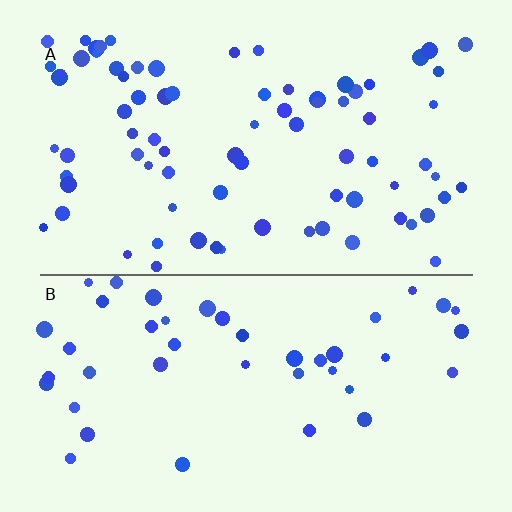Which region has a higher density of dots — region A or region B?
A (the top).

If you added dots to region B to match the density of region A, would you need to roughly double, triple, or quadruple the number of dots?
Approximately double.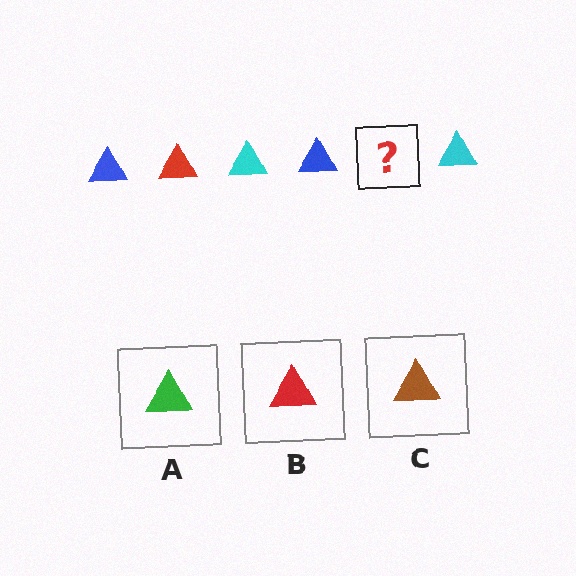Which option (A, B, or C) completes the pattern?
B.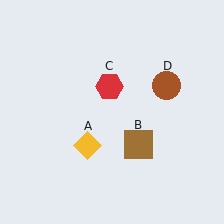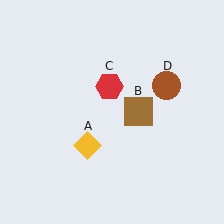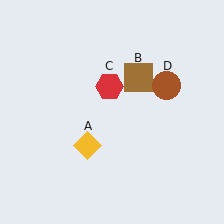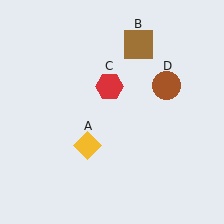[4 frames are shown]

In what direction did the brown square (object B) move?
The brown square (object B) moved up.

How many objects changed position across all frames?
1 object changed position: brown square (object B).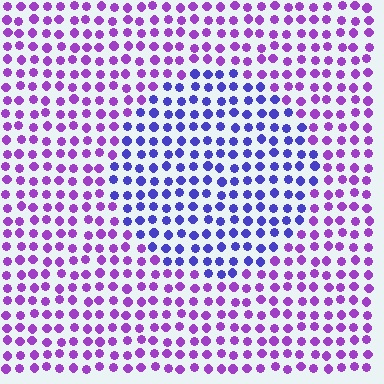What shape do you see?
I see a circle.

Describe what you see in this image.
The image is filled with small purple elements in a uniform arrangement. A circle-shaped region is visible where the elements are tinted to a slightly different hue, forming a subtle color boundary.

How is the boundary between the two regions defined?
The boundary is defined purely by a slight shift in hue (about 40 degrees). Spacing, size, and orientation are identical on both sides.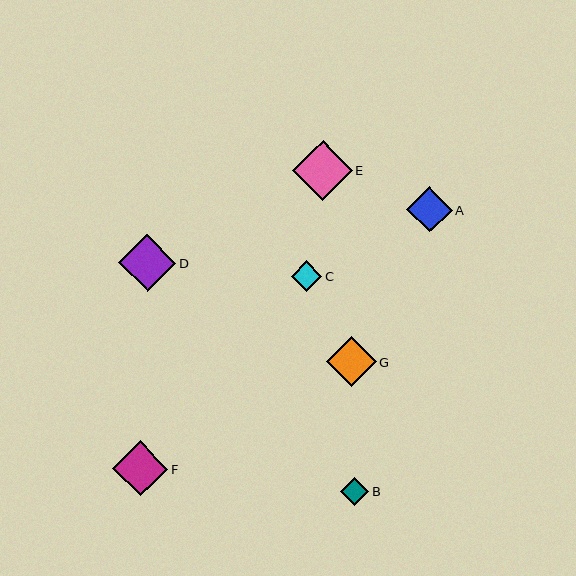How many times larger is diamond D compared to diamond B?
Diamond D is approximately 2.1 times the size of diamond B.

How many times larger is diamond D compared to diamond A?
Diamond D is approximately 1.3 times the size of diamond A.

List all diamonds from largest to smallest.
From largest to smallest: E, D, F, G, A, C, B.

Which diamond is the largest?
Diamond E is the largest with a size of approximately 59 pixels.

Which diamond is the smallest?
Diamond B is the smallest with a size of approximately 28 pixels.